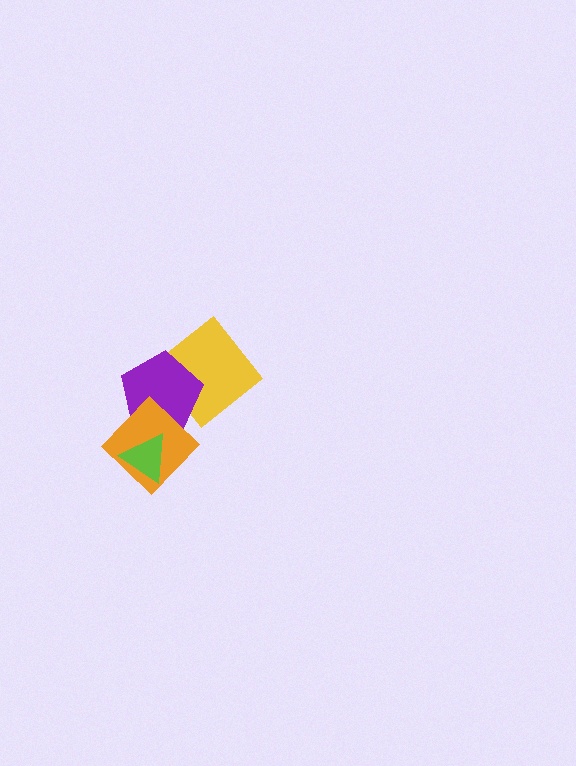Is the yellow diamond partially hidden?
Yes, it is partially covered by another shape.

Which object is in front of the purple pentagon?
The orange diamond is in front of the purple pentagon.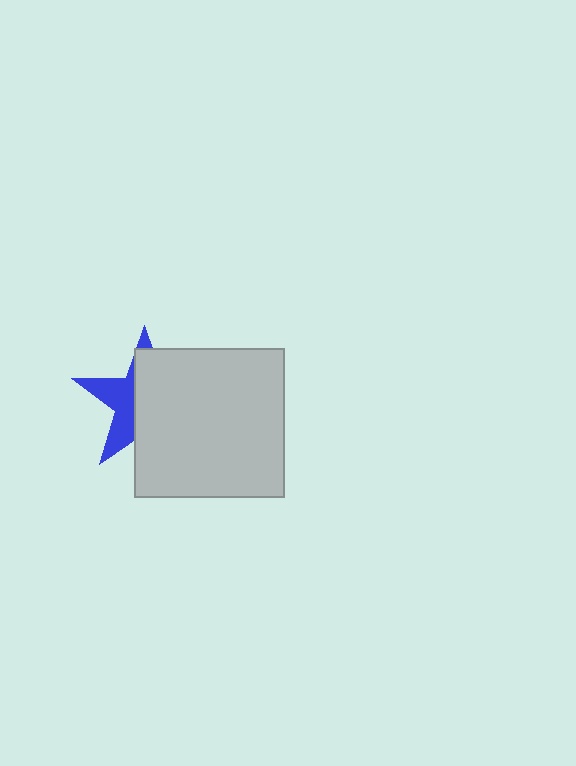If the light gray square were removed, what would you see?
You would see the complete blue star.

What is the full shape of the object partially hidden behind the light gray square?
The partially hidden object is a blue star.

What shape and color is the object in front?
The object in front is a light gray square.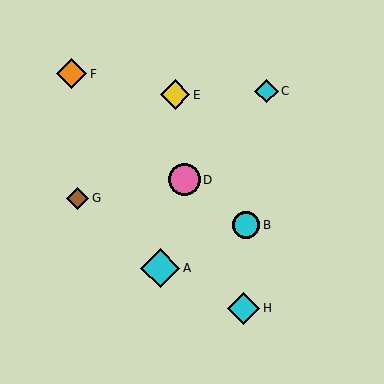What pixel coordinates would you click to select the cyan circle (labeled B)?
Click at (246, 225) to select the cyan circle B.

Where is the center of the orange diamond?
The center of the orange diamond is at (72, 74).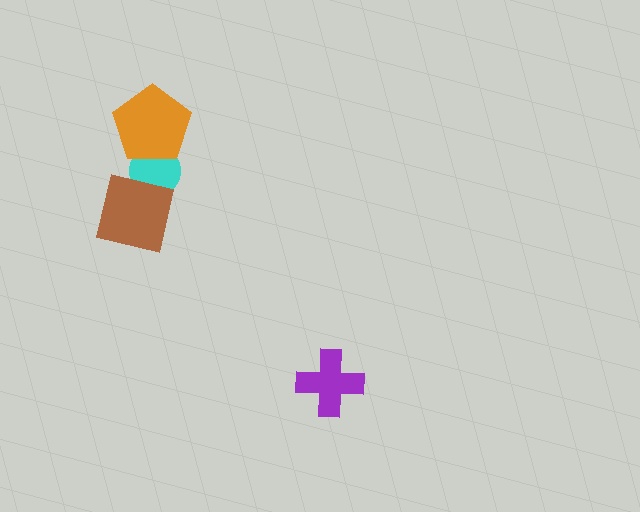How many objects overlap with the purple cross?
0 objects overlap with the purple cross.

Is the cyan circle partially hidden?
Yes, it is partially covered by another shape.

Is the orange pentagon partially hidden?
No, no other shape covers it.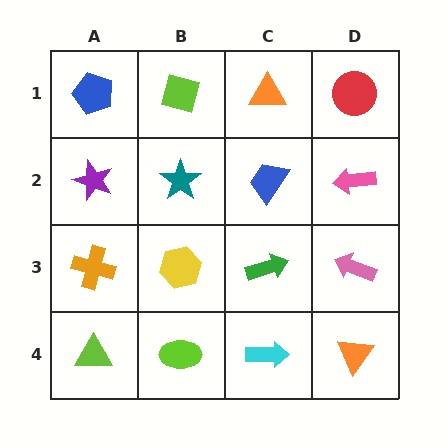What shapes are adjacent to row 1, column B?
A teal star (row 2, column B), a blue pentagon (row 1, column A), an orange triangle (row 1, column C).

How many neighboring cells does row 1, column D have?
2.